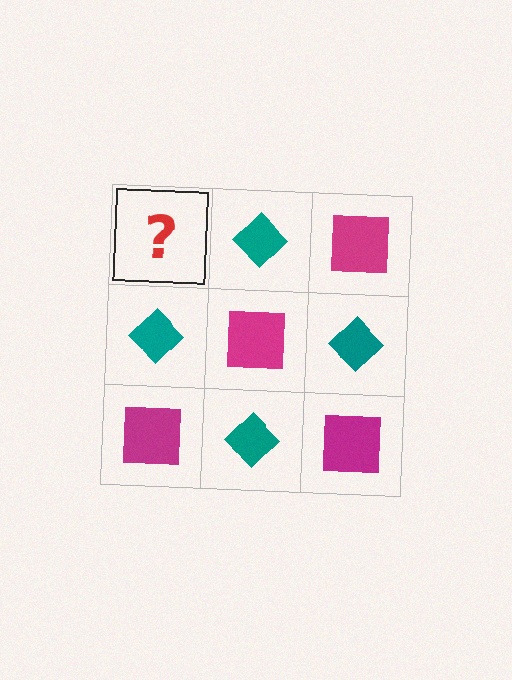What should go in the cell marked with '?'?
The missing cell should contain a magenta square.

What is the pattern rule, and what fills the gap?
The rule is that it alternates magenta square and teal diamond in a checkerboard pattern. The gap should be filled with a magenta square.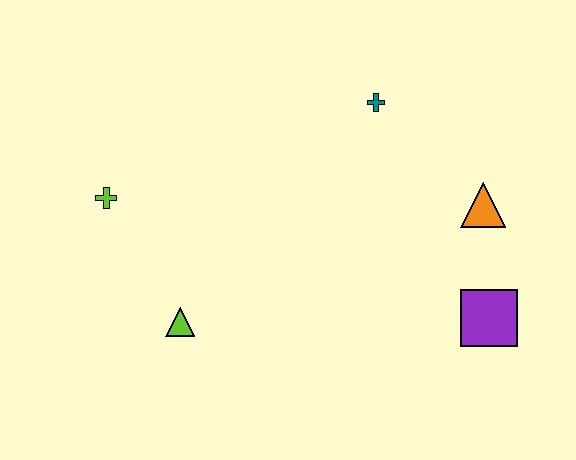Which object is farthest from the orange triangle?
The lime cross is farthest from the orange triangle.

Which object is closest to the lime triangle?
The lime cross is closest to the lime triangle.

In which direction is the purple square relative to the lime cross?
The purple square is to the right of the lime cross.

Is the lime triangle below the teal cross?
Yes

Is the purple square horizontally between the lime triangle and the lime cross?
No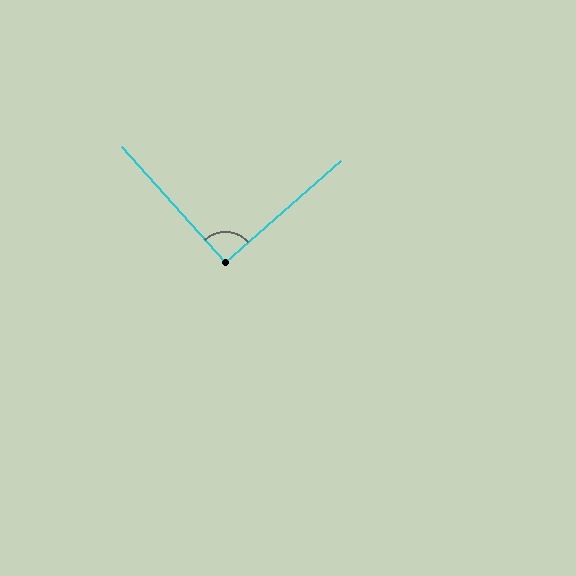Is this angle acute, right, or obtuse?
It is approximately a right angle.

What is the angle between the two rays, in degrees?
Approximately 91 degrees.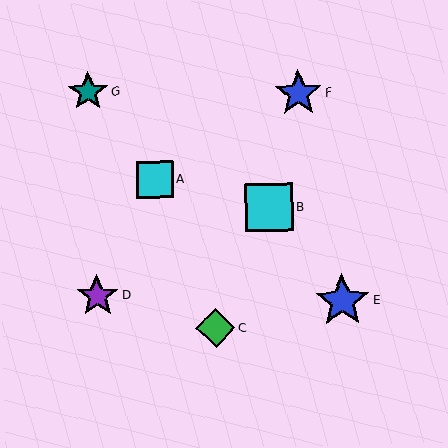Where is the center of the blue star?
The center of the blue star is at (342, 301).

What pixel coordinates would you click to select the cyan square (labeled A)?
Click at (155, 180) to select the cyan square A.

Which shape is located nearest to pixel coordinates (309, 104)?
The blue star (labeled F) at (298, 93) is nearest to that location.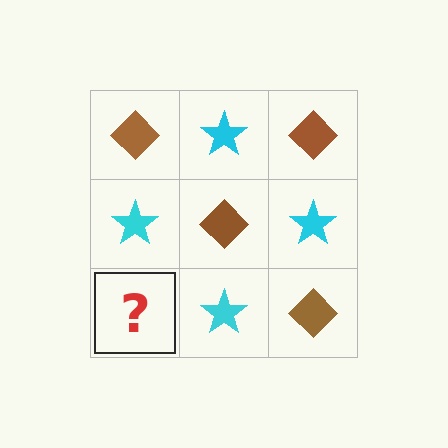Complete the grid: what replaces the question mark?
The question mark should be replaced with a brown diamond.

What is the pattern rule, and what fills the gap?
The rule is that it alternates brown diamond and cyan star in a checkerboard pattern. The gap should be filled with a brown diamond.